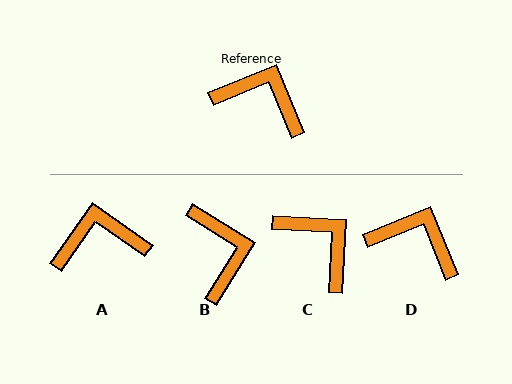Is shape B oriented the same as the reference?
No, it is off by about 54 degrees.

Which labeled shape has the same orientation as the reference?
D.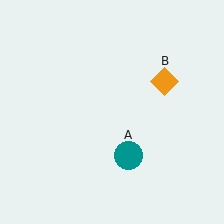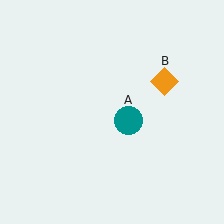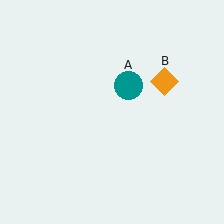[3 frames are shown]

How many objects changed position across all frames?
1 object changed position: teal circle (object A).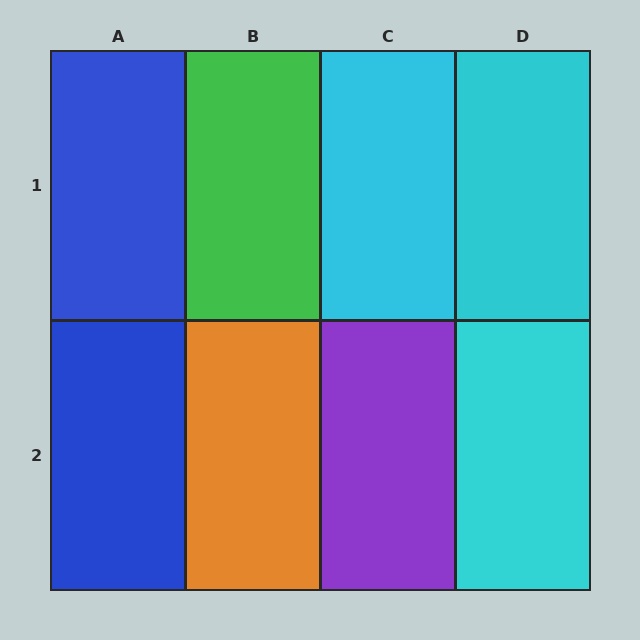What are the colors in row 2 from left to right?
Blue, orange, purple, cyan.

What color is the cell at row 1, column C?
Cyan.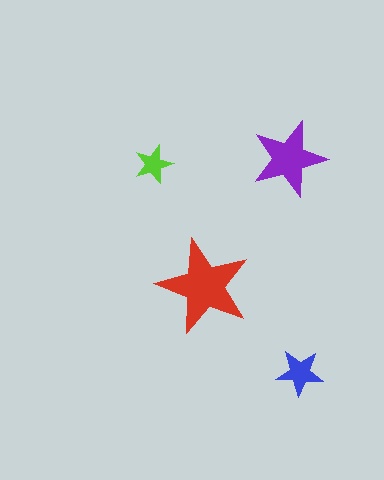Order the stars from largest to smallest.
the red one, the purple one, the blue one, the lime one.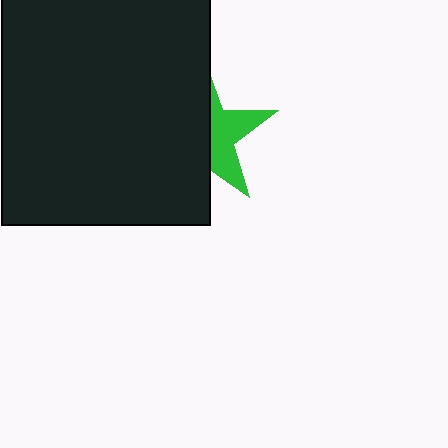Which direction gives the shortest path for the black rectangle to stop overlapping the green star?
Moving left gives the shortest separation.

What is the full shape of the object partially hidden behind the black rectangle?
The partially hidden object is a green star.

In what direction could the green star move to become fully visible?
The green star could move right. That would shift it out from behind the black rectangle entirely.